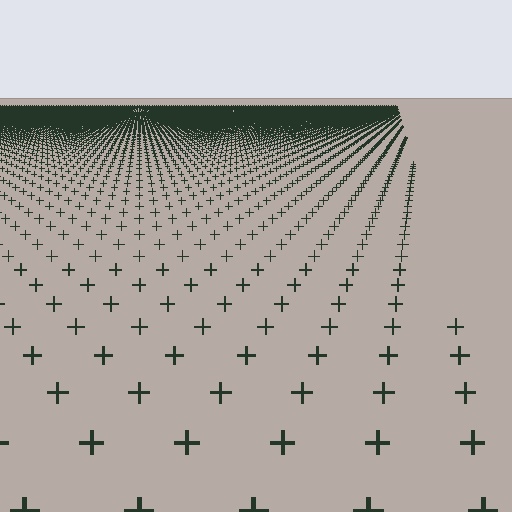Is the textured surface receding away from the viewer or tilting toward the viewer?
The surface is receding away from the viewer. Texture elements get smaller and denser toward the top.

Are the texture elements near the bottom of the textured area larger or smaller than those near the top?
Larger. Near the bottom, elements are closer to the viewer and appear at a bigger on-screen size.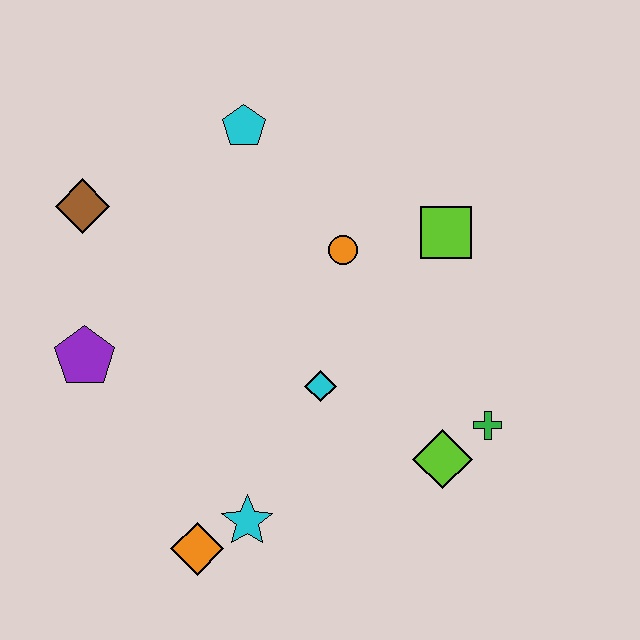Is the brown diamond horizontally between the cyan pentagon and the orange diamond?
No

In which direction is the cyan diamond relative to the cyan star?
The cyan diamond is above the cyan star.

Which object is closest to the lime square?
The orange circle is closest to the lime square.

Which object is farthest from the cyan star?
The cyan pentagon is farthest from the cyan star.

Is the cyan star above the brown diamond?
No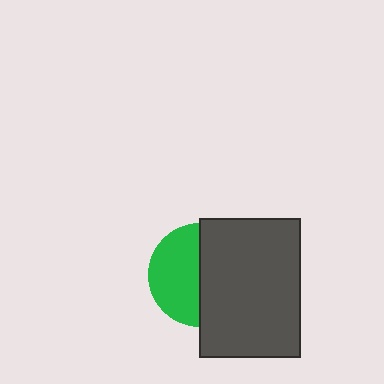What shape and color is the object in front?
The object in front is a dark gray rectangle.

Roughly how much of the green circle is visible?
About half of it is visible (roughly 49%).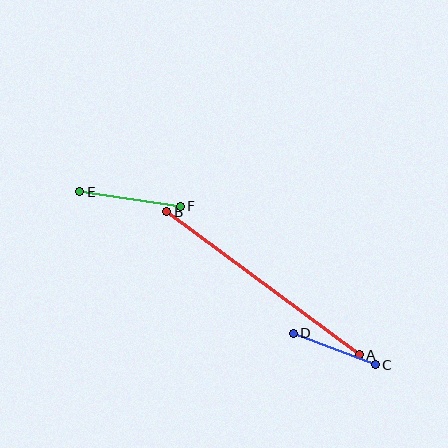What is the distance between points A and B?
The distance is approximately 240 pixels.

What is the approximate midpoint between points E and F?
The midpoint is at approximately (130, 199) pixels.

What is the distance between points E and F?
The distance is approximately 102 pixels.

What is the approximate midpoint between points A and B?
The midpoint is at approximately (263, 283) pixels.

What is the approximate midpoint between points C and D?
The midpoint is at approximately (334, 349) pixels.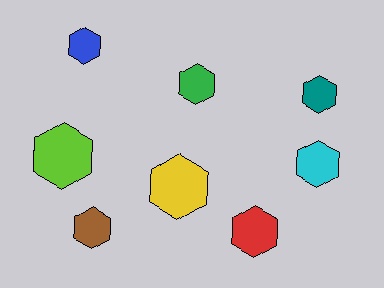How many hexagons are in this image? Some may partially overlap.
There are 8 hexagons.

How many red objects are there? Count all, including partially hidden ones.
There is 1 red object.